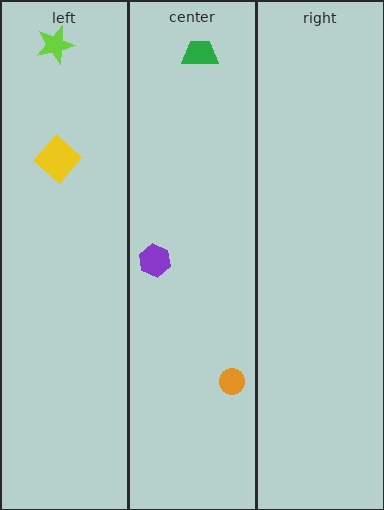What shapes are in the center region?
The orange circle, the purple hexagon, the green trapezoid.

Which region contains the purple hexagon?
The center region.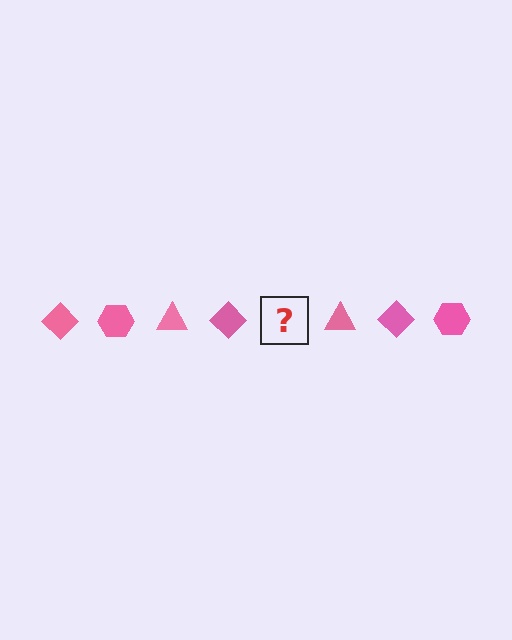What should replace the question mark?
The question mark should be replaced with a pink hexagon.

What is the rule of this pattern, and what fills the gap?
The rule is that the pattern cycles through diamond, hexagon, triangle shapes in pink. The gap should be filled with a pink hexagon.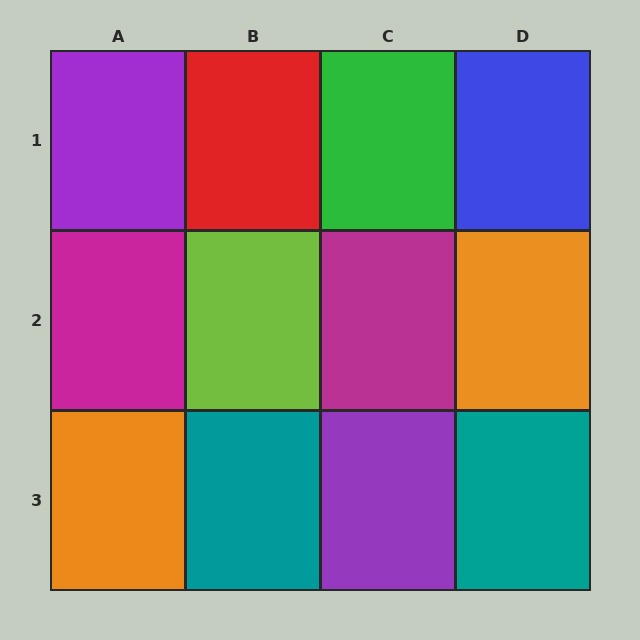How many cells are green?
1 cell is green.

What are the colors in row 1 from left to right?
Purple, red, green, blue.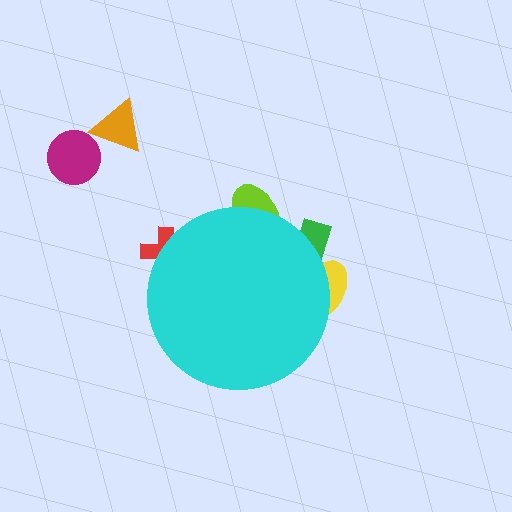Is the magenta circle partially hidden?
No, the magenta circle is fully visible.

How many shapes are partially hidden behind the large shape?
4 shapes are partially hidden.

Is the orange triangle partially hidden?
No, the orange triangle is fully visible.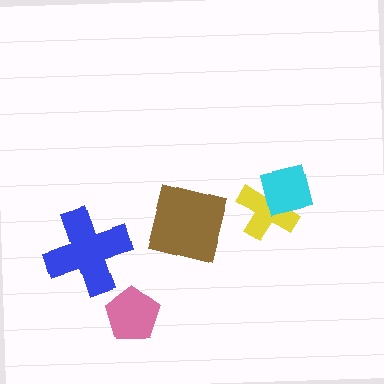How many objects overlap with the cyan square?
1 object overlaps with the cyan square.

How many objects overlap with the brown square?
0 objects overlap with the brown square.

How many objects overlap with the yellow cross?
1 object overlaps with the yellow cross.